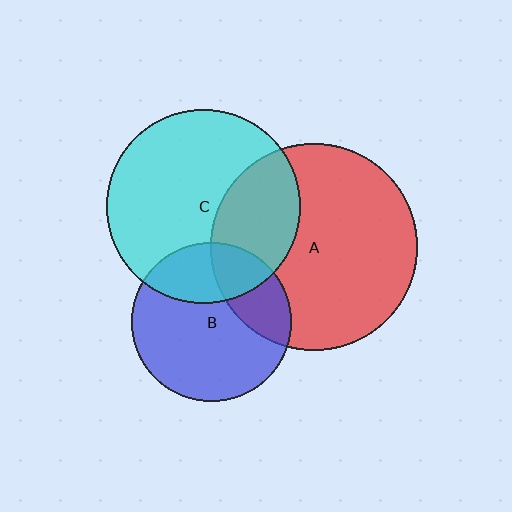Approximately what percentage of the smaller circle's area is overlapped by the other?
Approximately 30%.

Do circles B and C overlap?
Yes.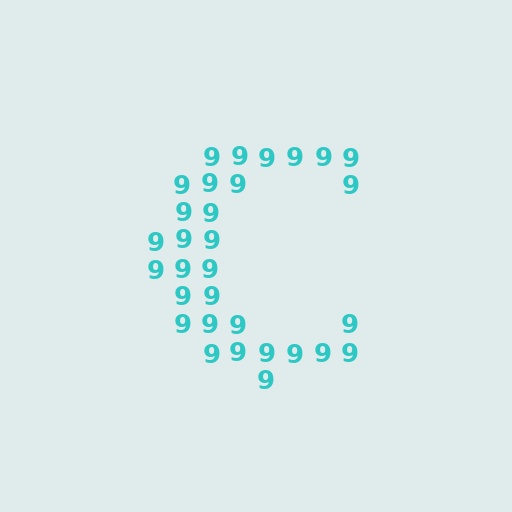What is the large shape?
The large shape is the letter C.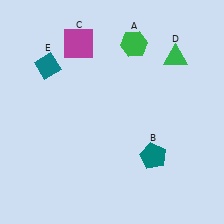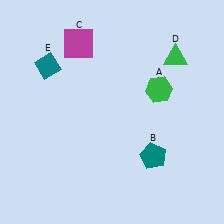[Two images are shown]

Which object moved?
The green hexagon (A) moved down.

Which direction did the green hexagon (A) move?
The green hexagon (A) moved down.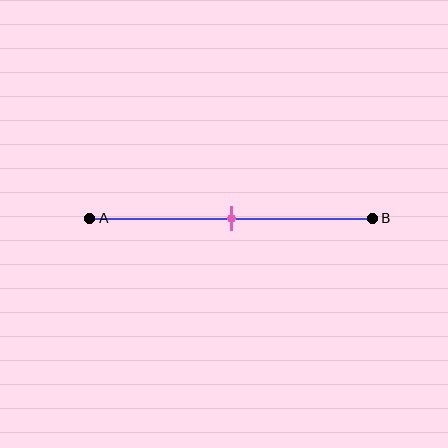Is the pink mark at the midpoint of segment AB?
Yes, the mark is approximately at the midpoint.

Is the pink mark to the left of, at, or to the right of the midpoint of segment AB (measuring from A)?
The pink mark is approximately at the midpoint of segment AB.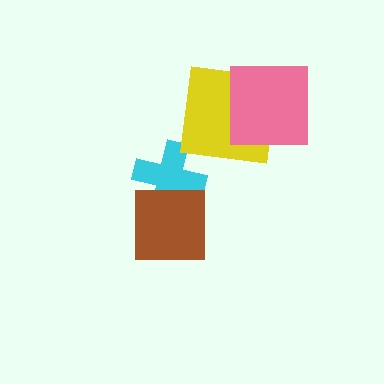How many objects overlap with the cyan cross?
1 object overlaps with the cyan cross.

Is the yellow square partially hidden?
Yes, it is partially covered by another shape.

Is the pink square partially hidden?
No, no other shape covers it.